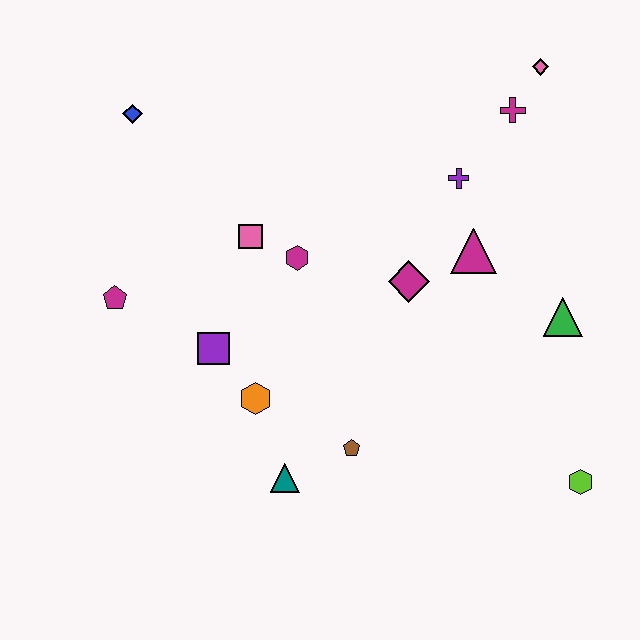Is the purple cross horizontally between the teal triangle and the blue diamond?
No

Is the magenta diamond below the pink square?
Yes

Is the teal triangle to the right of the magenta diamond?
No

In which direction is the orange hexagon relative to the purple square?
The orange hexagon is below the purple square.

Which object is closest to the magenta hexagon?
The pink square is closest to the magenta hexagon.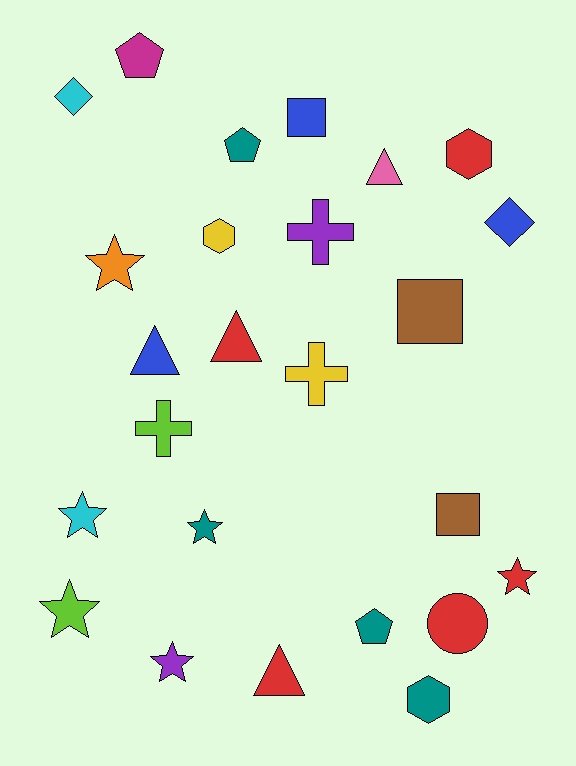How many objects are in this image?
There are 25 objects.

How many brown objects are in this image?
There are 2 brown objects.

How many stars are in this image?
There are 6 stars.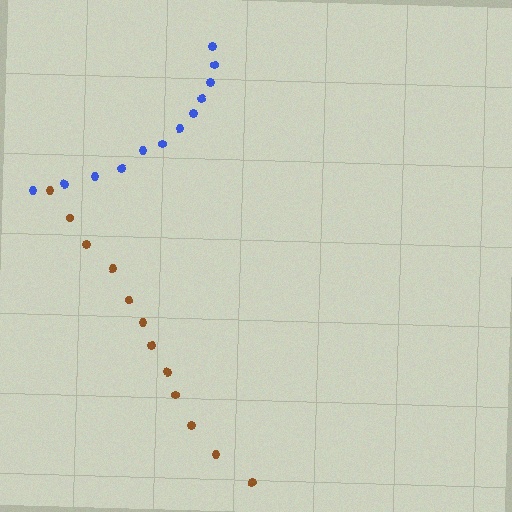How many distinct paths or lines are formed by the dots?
There are 2 distinct paths.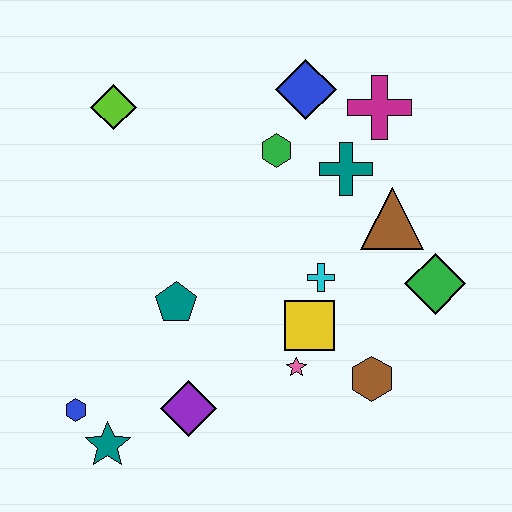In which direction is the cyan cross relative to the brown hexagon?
The cyan cross is above the brown hexagon.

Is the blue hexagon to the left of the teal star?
Yes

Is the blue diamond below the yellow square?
No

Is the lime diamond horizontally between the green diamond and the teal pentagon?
No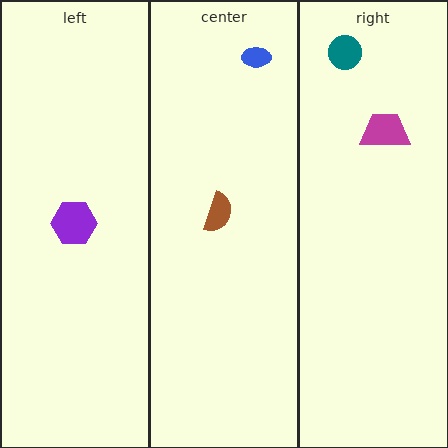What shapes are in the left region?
The purple hexagon.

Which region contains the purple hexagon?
The left region.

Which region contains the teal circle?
The right region.